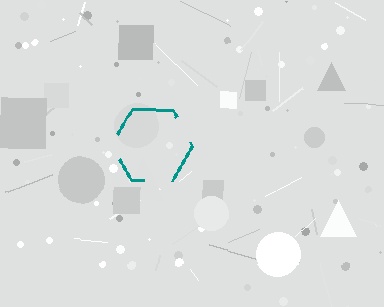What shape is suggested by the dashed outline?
The dashed outline suggests a hexagon.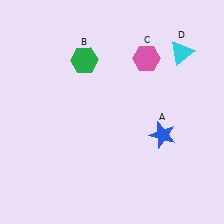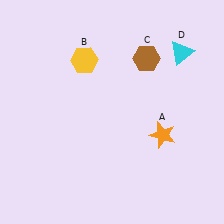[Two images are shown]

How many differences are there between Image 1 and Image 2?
There are 3 differences between the two images.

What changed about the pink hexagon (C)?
In Image 1, C is pink. In Image 2, it changed to brown.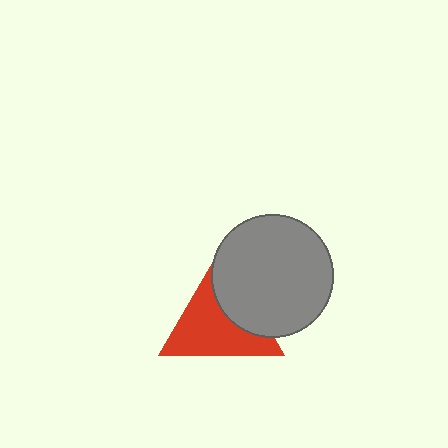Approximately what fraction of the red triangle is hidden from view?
Roughly 36% of the red triangle is hidden behind the gray circle.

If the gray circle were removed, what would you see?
You would see the complete red triangle.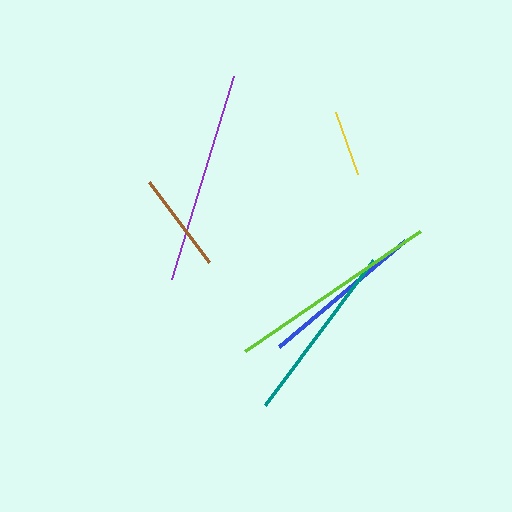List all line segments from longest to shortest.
From longest to shortest: lime, purple, teal, blue, brown, yellow.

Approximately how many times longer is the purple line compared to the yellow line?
The purple line is approximately 3.2 times the length of the yellow line.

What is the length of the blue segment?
The blue segment is approximately 165 pixels long.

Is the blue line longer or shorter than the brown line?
The blue line is longer than the brown line.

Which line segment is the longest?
The lime line is the longest at approximately 212 pixels.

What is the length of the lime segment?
The lime segment is approximately 212 pixels long.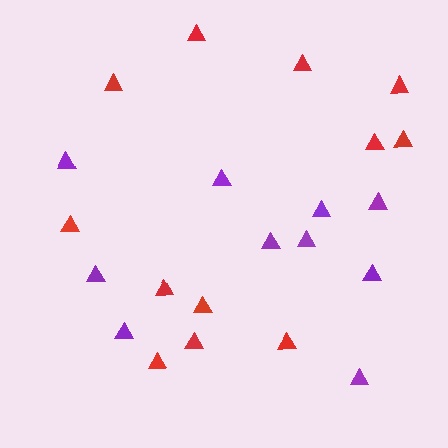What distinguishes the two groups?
There are 2 groups: one group of red triangles (12) and one group of purple triangles (10).